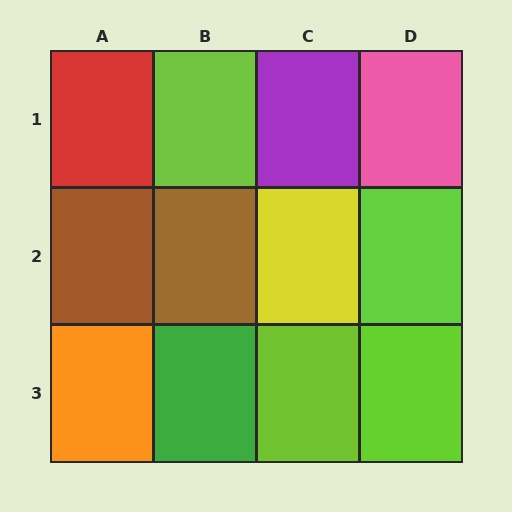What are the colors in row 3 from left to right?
Orange, green, lime, lime.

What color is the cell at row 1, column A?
Red.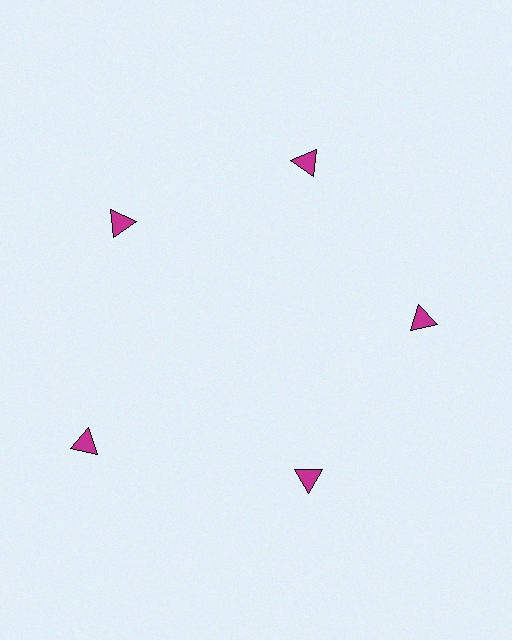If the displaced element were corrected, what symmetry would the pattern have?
It would have 5-fold rotational symmetry — the pattern would map onto itself every 72 degrees.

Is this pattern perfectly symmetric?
No. The 5 magenta triangles are arranged in a ring, but one element near the 8 o'clock position is pushed outward from the center, breaking the 5-fold rotational symmetry.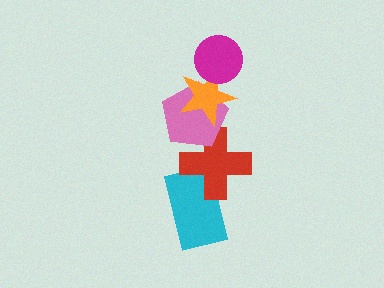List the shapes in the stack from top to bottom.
From top to bottom: the magenta circle, the orange star, the pink pentagon, the red cross, the cyan rectangle.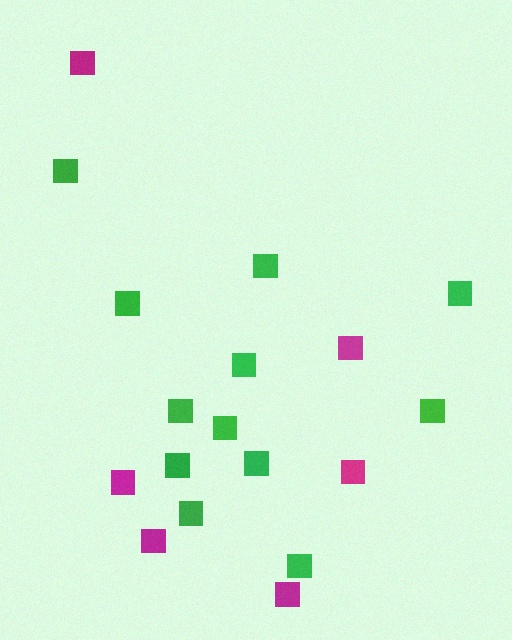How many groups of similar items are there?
There are 2 groups: one group of green squares (12) and one group of magenta squares (6).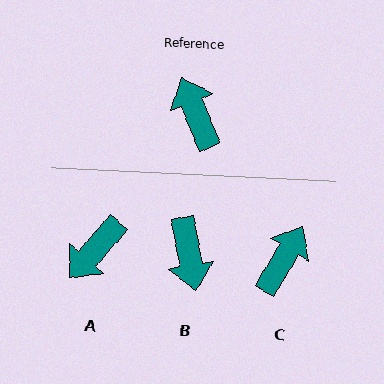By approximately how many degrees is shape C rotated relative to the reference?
Approximately 53 degrees clockwise.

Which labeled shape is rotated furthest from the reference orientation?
B, about 168 degrees away.